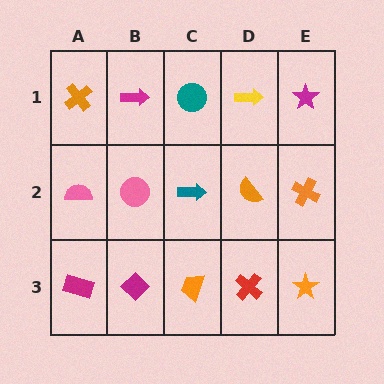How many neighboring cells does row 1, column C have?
3.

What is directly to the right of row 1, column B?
A teal circle.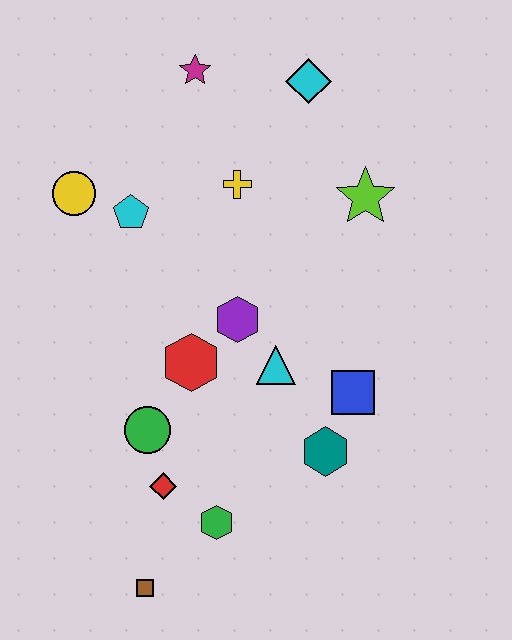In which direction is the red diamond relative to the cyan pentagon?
The red diamond is below the cyan pentagon.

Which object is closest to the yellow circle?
The cyan pentagon is closest to the yellow circle.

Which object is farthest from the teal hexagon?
The magenta star is farthest from the teal hexagon.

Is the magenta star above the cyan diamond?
Yes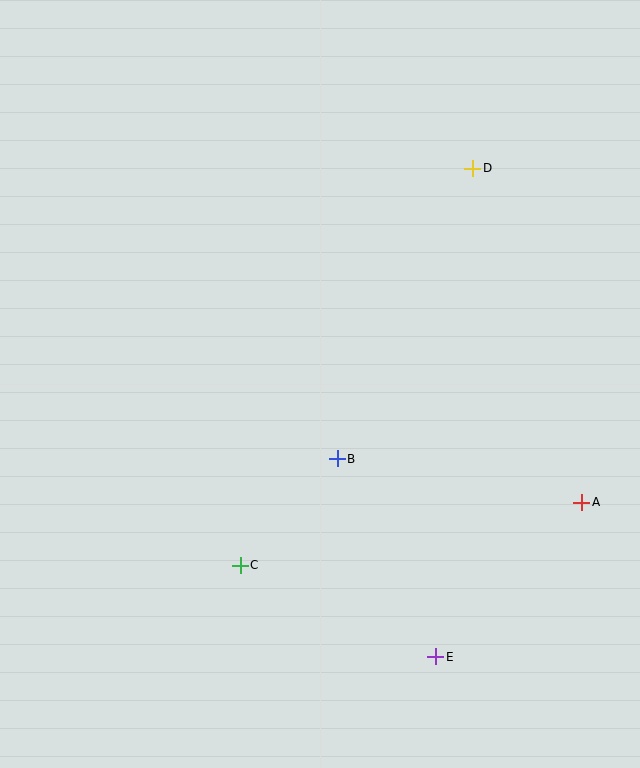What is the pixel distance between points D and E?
The distance between D and E is 490 pixels.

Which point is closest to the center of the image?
Point B at (337, 459) is closest to the center.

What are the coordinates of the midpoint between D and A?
The midpoint between D and A is at (527, 335).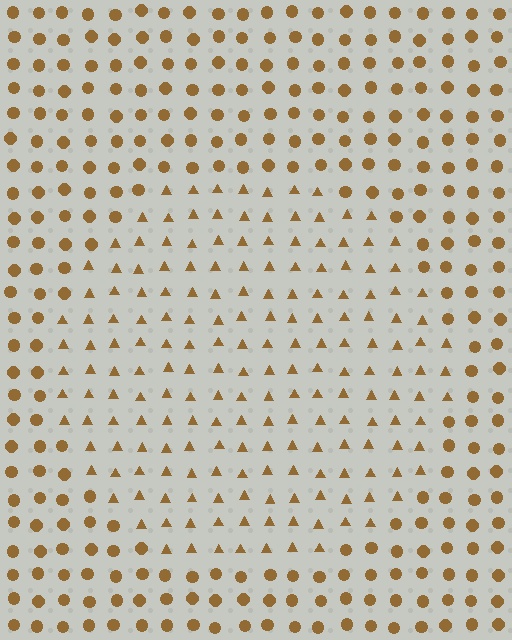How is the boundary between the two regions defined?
The boundary is defined by a change in element shape: triangles inside vs. circles outside. All elements share the same color and spacing.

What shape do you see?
I see a circle.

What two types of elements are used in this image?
The image uses triangles inside the circle region and circles outside it.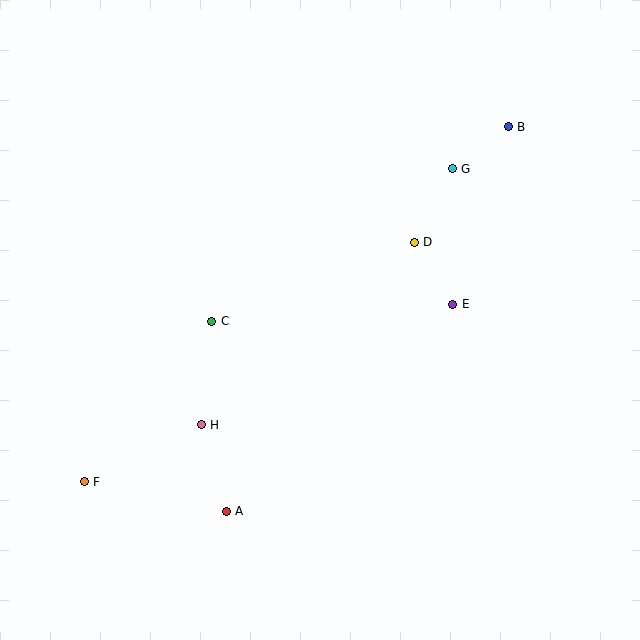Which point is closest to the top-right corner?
Point B is closest to the top-right corner.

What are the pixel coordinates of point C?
Point C is at (212, 321).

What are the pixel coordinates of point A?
Point A is at (226, 511).